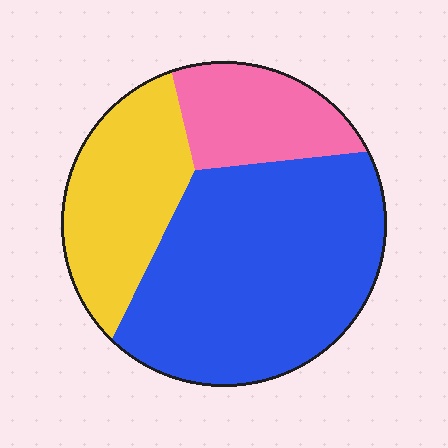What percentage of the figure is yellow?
Yellow covers about 25% of the figure.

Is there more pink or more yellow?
Yellow.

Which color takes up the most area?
Blue, at roughly 55%.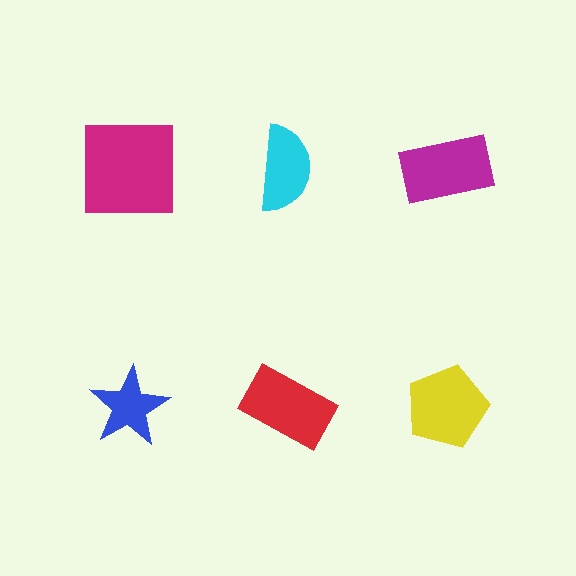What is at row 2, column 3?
A yellow pentagon.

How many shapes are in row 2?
3 shapes.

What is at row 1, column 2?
A cyan semicircle.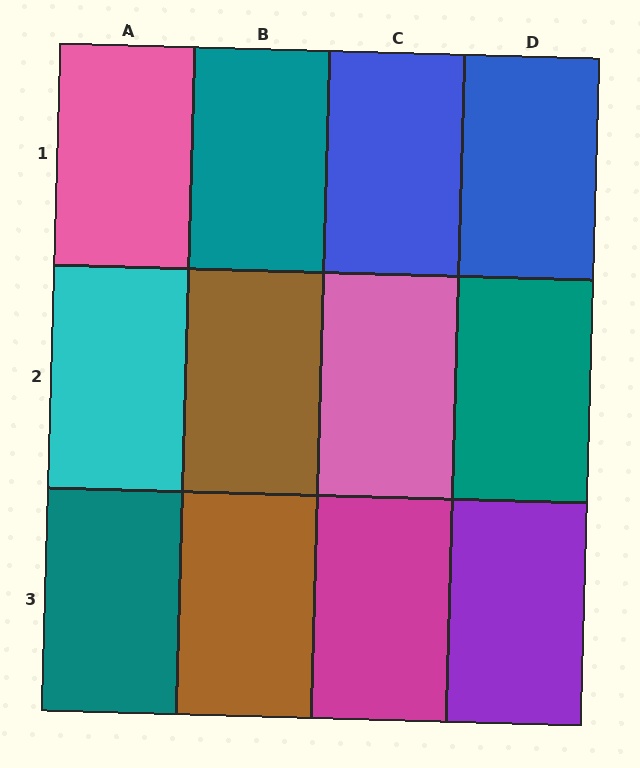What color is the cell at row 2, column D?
Teal.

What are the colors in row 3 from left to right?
Teal, brown, magenta, purple.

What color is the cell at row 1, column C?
Blue.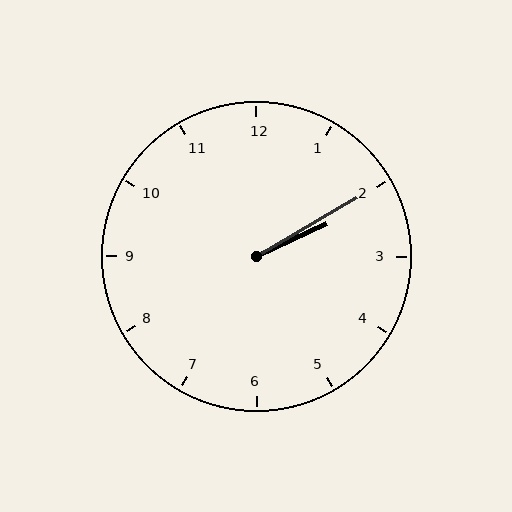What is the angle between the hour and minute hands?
Approximately 5 degrees.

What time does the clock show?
2:10.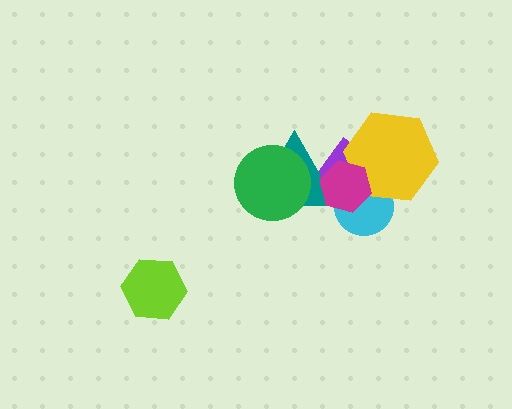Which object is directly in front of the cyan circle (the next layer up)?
The yellow hexagon is directly in front of the cyan circle.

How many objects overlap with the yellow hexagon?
3 objects overlap with the yellow hexagon.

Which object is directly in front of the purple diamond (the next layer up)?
The teal triangle is directly in front of the purple diamond.